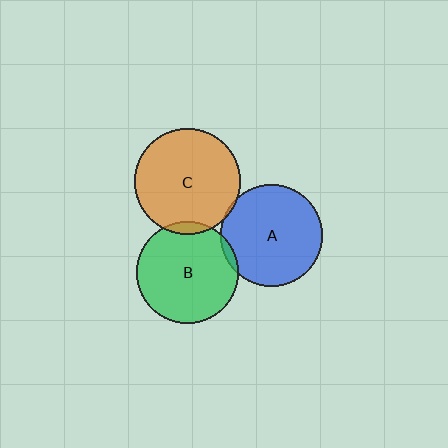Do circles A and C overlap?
Yes.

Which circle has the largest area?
Circle C (orange).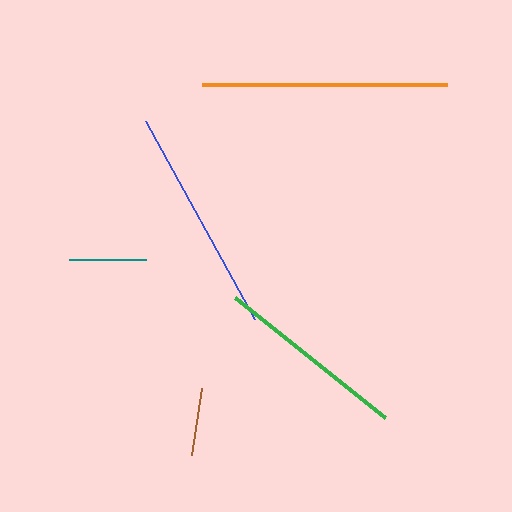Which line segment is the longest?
The orange line is the longest at approximately 245 pixels.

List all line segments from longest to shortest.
From longest to shortest: orange, blue, green, teal, brown.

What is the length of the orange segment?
The orange segment is approximately 245 pixels long.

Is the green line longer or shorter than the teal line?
The green line is longer than the teal line.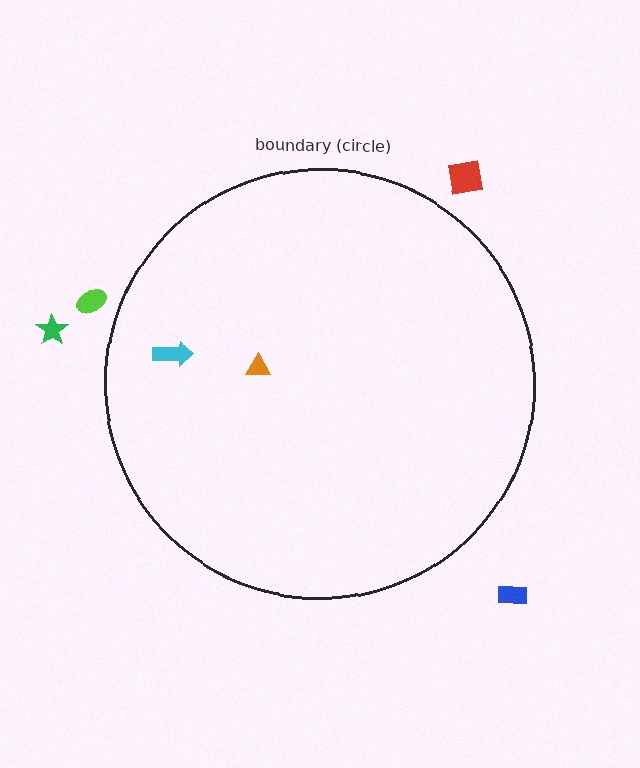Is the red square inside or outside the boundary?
Outside.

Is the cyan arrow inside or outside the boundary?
Inside.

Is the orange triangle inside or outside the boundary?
Inside.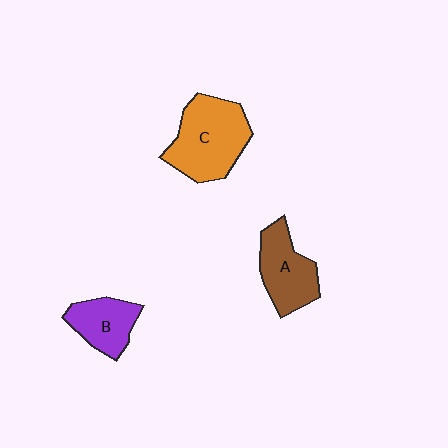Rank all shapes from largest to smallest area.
From largest to smallest: C (orange), A (brown), B (purple).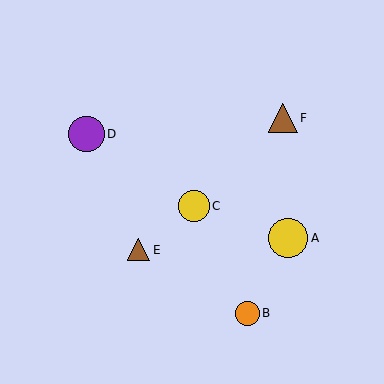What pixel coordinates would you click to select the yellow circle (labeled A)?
Click at (288, 238) to select the yellow circle A.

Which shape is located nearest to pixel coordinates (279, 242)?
The yellow circle (labeled A) at (288, 238) is nearest to that location.